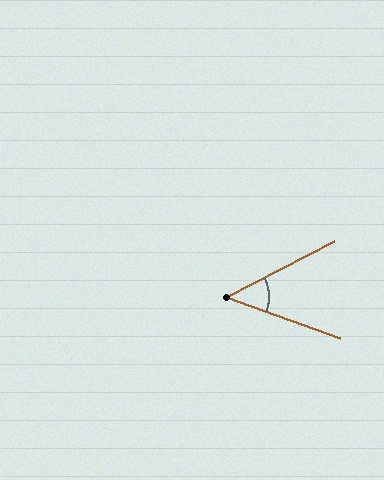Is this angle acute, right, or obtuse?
It is acute.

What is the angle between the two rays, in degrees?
Approximately 47 degrees.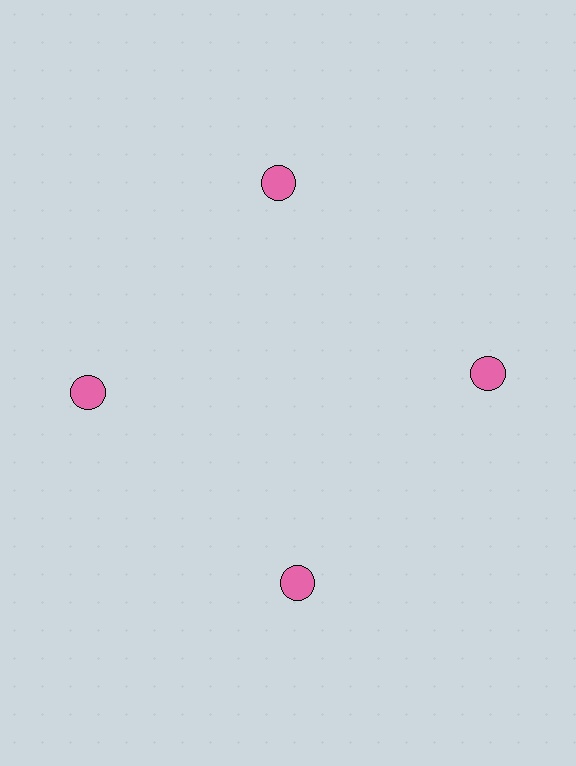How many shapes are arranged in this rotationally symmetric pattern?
There are 4 shapes, arranged in 4 groups of 1.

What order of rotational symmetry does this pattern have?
This pattern has 4-fold rotational symmetry.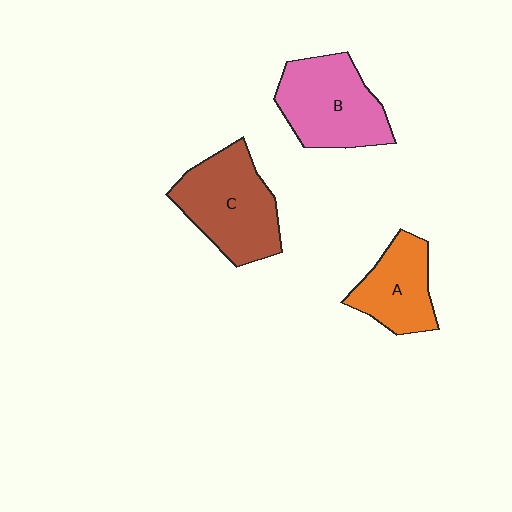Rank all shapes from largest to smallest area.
From largest to smallest: C (brown), B (pink), A (orange).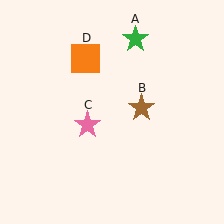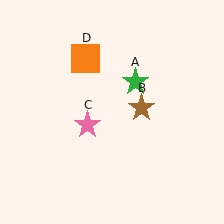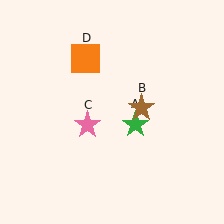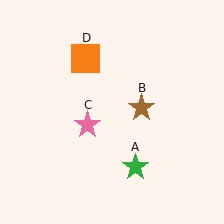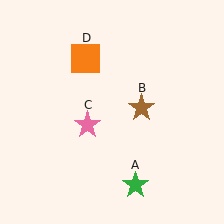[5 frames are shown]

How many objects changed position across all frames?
1 object changed position: green star (object A).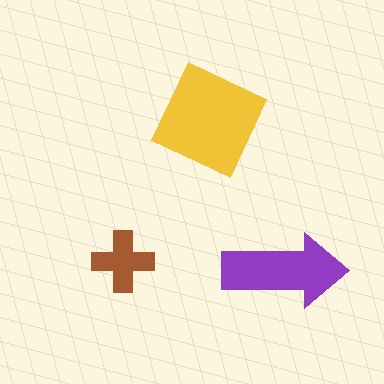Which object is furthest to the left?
The brown cross is leftmost.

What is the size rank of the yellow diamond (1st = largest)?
1st.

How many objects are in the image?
There are 3 objects in the image.